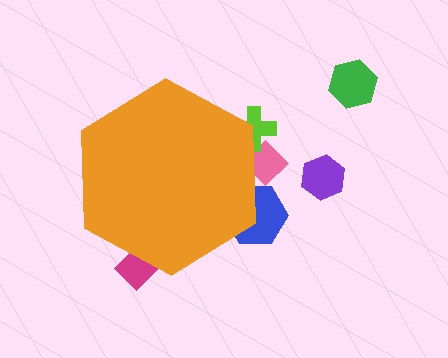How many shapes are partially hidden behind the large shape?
4 shapes are partially hidden.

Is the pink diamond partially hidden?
Yes, the pink diamond is partially hidden behind the orange hexagon.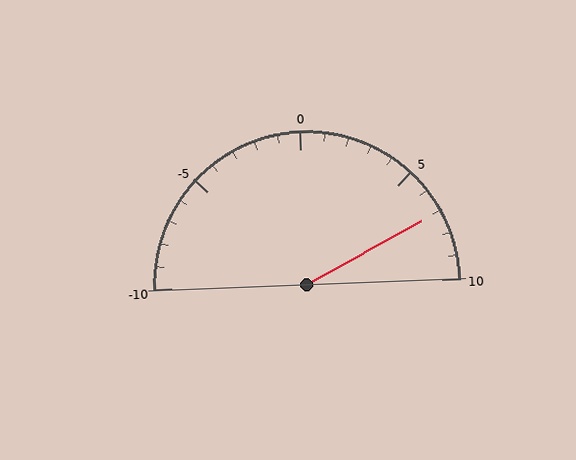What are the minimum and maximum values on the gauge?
The gauge ranges from -10 to 10.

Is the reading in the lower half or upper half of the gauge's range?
The reading is in the upper half of the range (-10 to 10).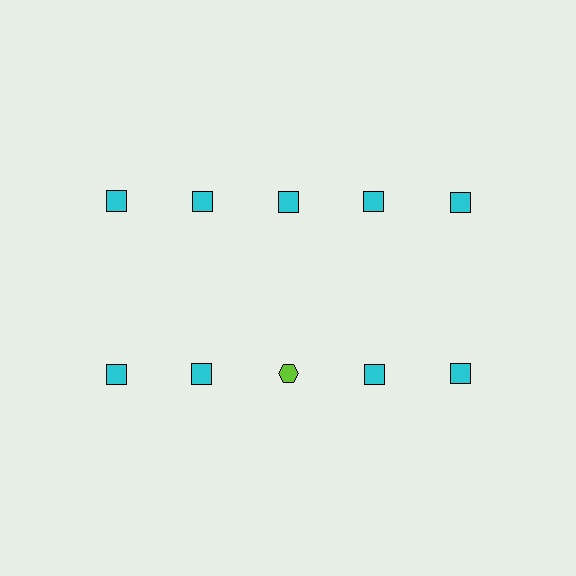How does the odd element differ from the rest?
It differs in both color (lime instead of cyan) and shape (hexagon instead of square).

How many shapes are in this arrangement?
There are 10 shapes arranged in a grid pattern.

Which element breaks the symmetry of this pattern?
The lime hexagon in the second row, center column breaks the symmetry. All other shapes are cyan squares.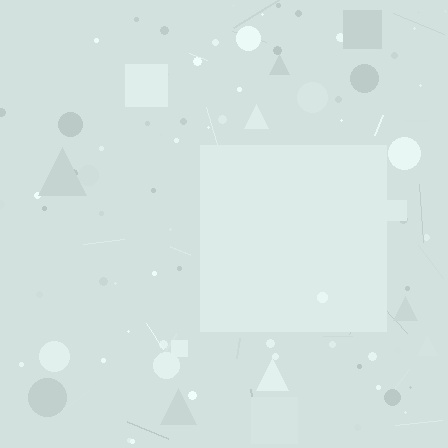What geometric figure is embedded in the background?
A square is embedded in the background.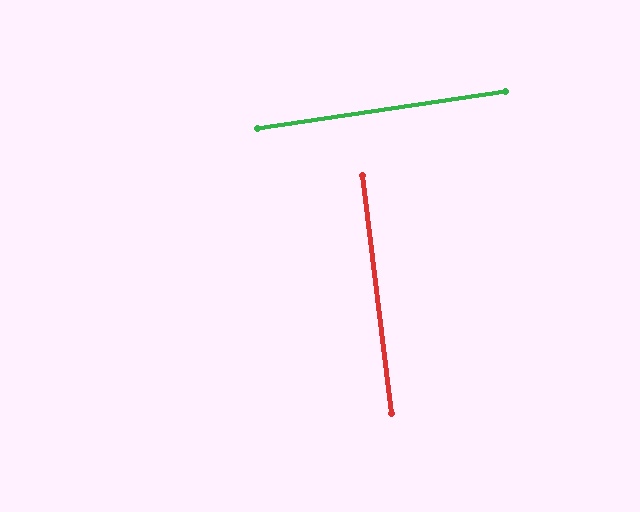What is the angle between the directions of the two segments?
Approximately 88 degrees.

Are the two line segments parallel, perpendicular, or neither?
Perpendicular — they meet at approximately 88°.